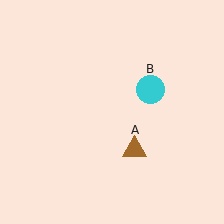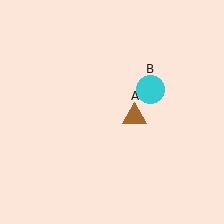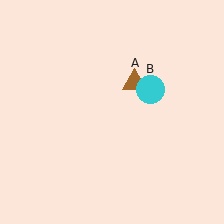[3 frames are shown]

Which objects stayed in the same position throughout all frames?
Cyan circle (object B) remained stationary.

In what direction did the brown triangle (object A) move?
The brown triangle (object A) moved up.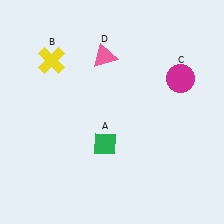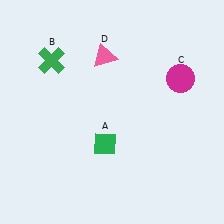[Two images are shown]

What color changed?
The cross (B) changed from yellow in Image 1 to green in Image 2.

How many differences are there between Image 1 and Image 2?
There is 1 difference between the two images.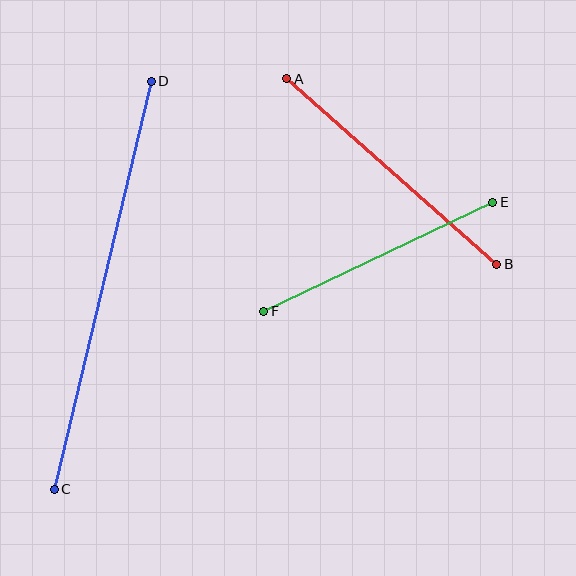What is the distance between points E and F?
The distance is approximately 254 pixels.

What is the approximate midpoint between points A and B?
The midpoint is at approximately (392, 172) pixels.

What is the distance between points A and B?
The distance is approximately 281 pixels.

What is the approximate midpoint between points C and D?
The midpoint is at approximately (103, 285) pixels.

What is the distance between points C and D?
The distance is approximately 420 pixels.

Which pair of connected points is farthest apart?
Points C and D are farthest apart.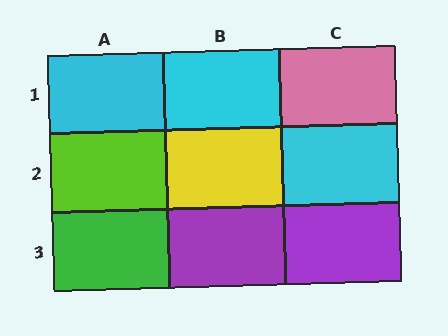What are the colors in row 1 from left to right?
Cyan, cyan, pink.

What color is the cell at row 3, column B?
Purple.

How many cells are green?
1 cell is green.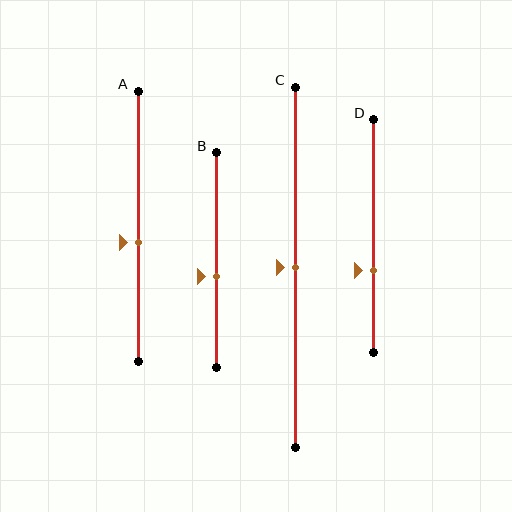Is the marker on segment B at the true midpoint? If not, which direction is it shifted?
No, the marker on segment B is shifted downward by about 8% of the segment length.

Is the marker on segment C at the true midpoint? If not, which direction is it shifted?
Yes, the marker on segment C is at the true midpoint.